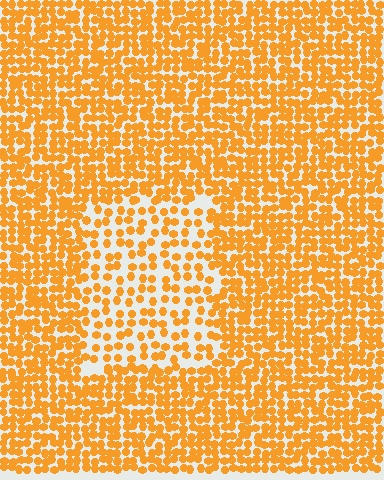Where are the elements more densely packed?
The elements are more densely packed outside the rectangle boundary.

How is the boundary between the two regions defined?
The boundary is defined by a change in element density (approximately 1.9x ratio). All elements are the same color, size, and shape.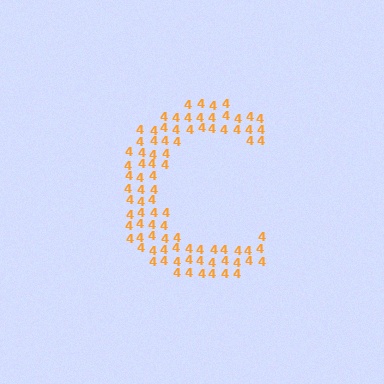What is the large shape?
The large shape is the letter C.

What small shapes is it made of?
It is made of small digit 4's.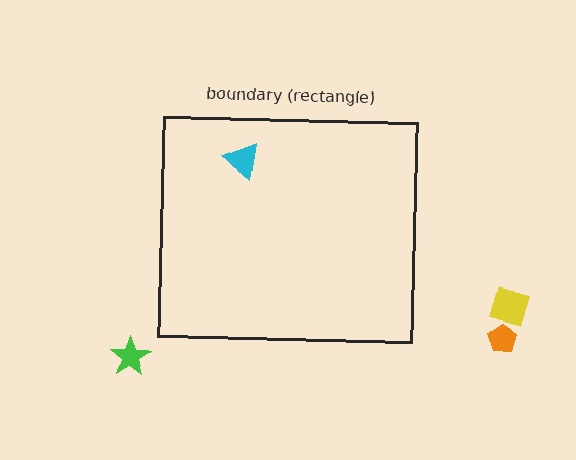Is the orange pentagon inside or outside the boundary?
Outside.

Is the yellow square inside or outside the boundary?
Outside.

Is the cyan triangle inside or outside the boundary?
Inside.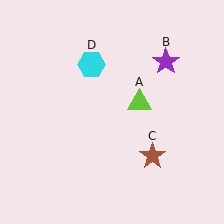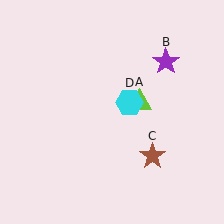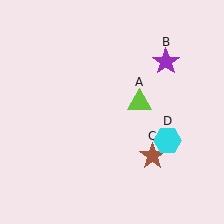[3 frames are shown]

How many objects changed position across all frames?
1 object changed position: cyan hexagon (object D).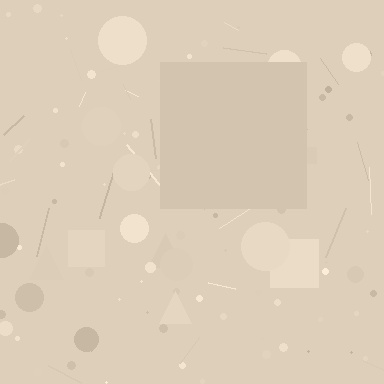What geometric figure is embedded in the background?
A square is embedded in the background.